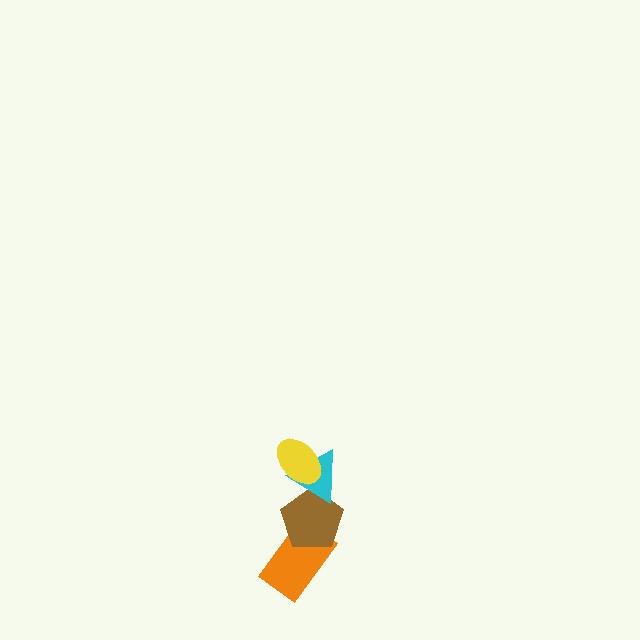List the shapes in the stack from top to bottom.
From top to bottom: the yellow ellipse, the cyan triangle, the brown pentagon, the orange rectangle.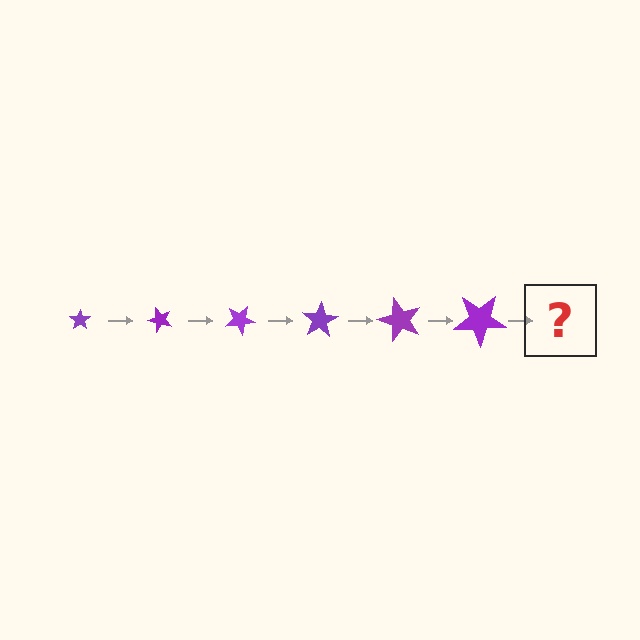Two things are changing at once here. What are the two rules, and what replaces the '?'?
The two rules are that the star grows larger each step and it rotates 50 degrees each step. The '?' should be a star, larger than the previous one and rotated 300 degrees from the start.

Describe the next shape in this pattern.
It should be a star, larger than the previous one and rotated 300 degrees from the start.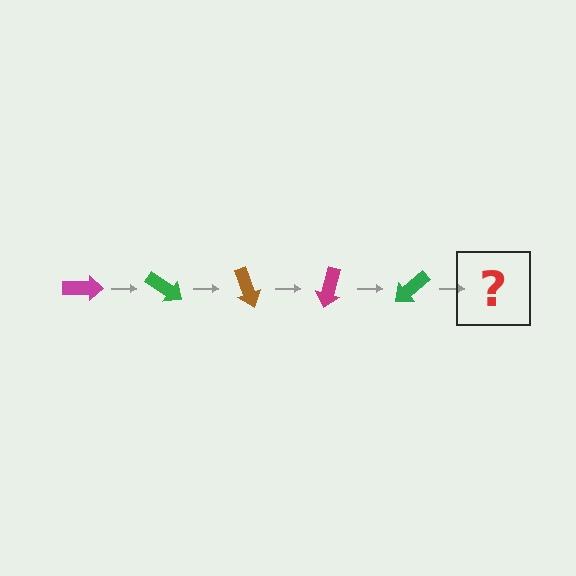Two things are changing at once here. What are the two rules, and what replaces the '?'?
The two rules are that it rotates 35 degrees each step and the color cycles through magenta, green, and brown. The '?' should be a brown arrow, rotated 175 degrees from the start.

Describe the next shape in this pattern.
It should be a brown arrow, rotated 175 degrees from the start.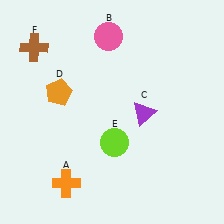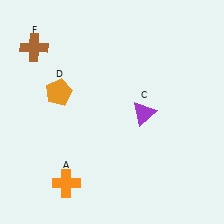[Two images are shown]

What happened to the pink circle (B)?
The pink circle (B) was removed in Image 2. It was in the top-left area of Image 1.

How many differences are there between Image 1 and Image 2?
There are 2 differences between the two images.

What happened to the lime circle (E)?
The lime circle (E) was removed in Image 2. It was in the bottom-right area of Image 1.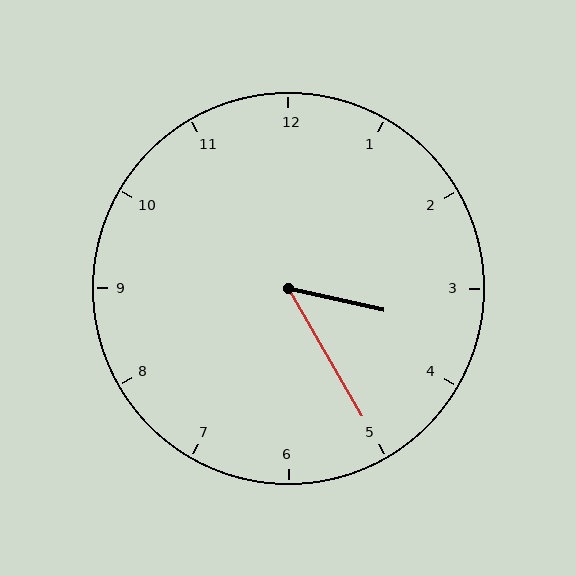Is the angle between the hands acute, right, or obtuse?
It is acute.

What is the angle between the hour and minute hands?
Approximately 48 degrees.